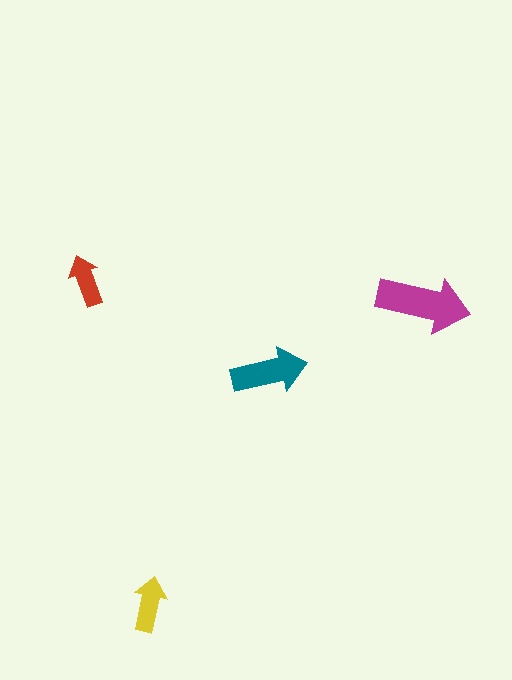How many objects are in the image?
There are 4 objects in the image.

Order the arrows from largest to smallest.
the magenta one, the teal one, the yellow one, the red one.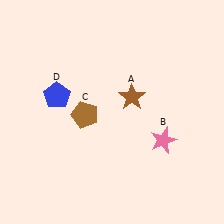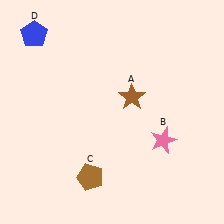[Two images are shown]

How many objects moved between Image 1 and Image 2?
2 objects moved between the two images.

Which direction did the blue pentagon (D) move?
The blue pentagon (D) moved up.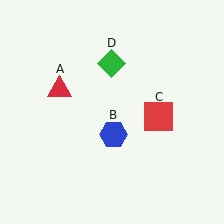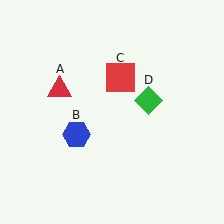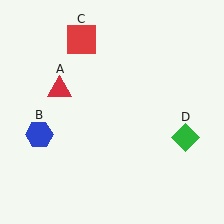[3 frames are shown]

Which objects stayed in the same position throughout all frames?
Red triangle (object A) remained stationary.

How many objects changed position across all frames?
3 objects changed position: blue hexagon (object B), red square (object C), green diamond (object D).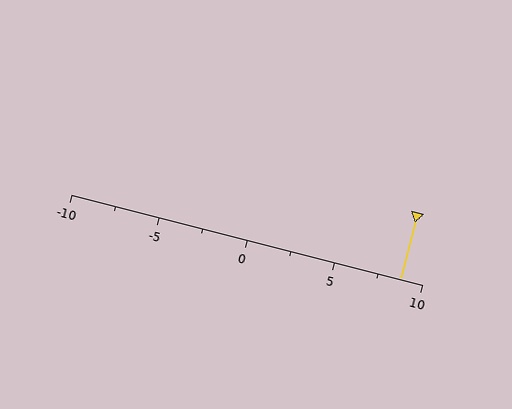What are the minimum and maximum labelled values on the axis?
The axis runs from -10 to 10.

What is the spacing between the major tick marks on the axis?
The major ticks are spaced 5 apart.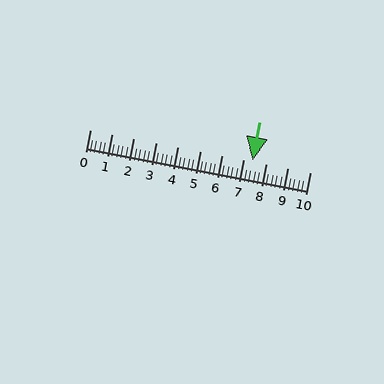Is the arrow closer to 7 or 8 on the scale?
The arrow is closer to 7.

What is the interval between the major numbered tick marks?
The major tick marks are spaced 1 units apart.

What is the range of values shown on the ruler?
The ruler shows values from 0 to 10.